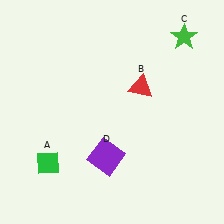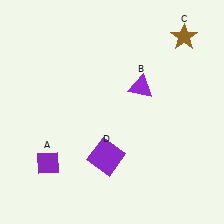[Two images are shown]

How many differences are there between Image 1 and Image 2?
There are 3 differences between the two images.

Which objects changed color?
A changed from green to purple. B changed from red to purple. C changed from green to brown.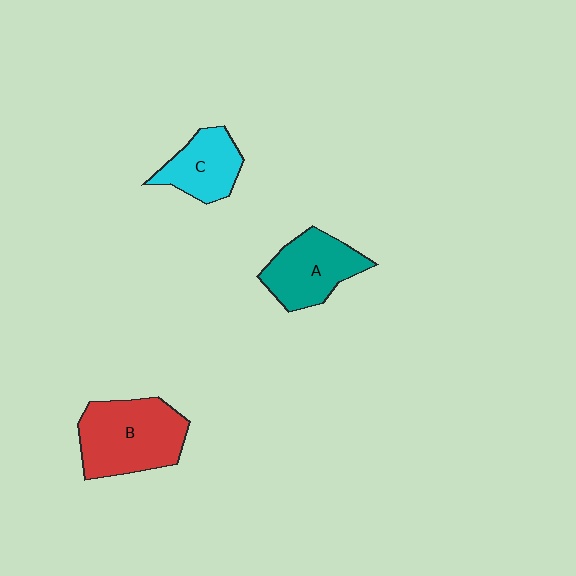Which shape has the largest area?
Shape B (red).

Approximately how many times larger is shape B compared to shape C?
Approximately 1.6 times.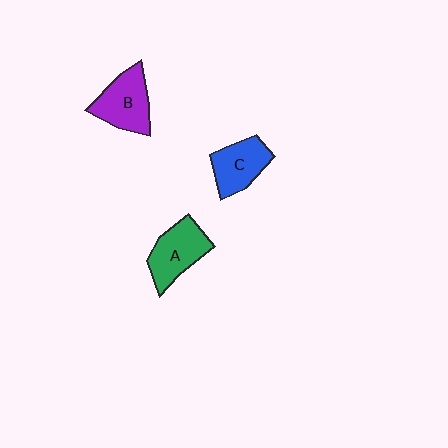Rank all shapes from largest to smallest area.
From largest to smallest: B (purple), A (green), C (blue).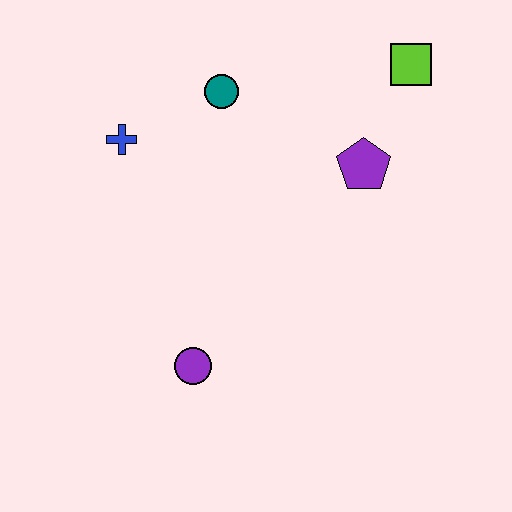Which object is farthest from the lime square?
The purple circle is farthest from the lime square.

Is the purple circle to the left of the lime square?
Yes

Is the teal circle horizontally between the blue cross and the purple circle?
No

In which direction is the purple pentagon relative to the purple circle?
The purple pentagon is above the purple circle.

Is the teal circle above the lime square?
No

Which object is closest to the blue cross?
The teal circle is closest to the blue cross.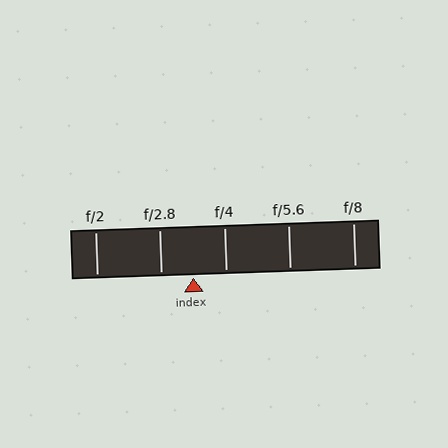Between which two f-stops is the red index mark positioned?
The index mark is between f/2.8 and f/4.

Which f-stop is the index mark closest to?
The index mark is closest to f/2.8.